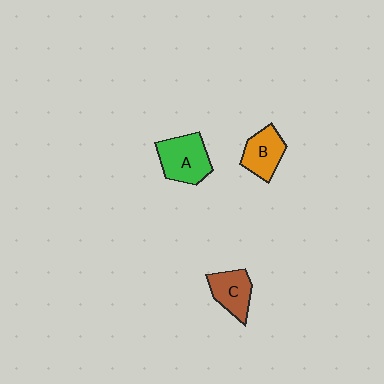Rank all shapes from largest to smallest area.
From largest to smallest: A (green), B (orange), C (brown).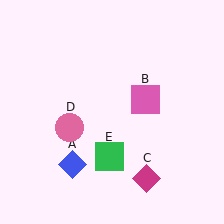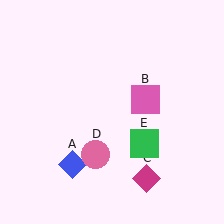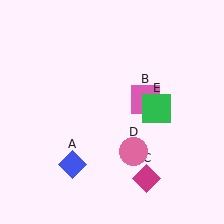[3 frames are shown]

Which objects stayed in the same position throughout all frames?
Blue diamond (object A) and pink square (object B) and magenta diamond (object C) remained stationary.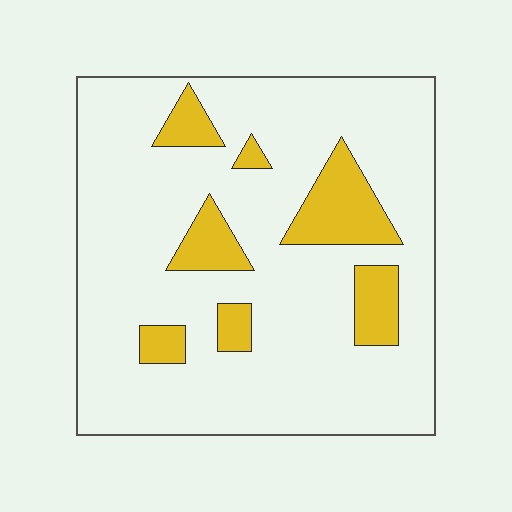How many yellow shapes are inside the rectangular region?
7.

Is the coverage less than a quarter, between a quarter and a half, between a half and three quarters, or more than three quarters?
Less than a quarter.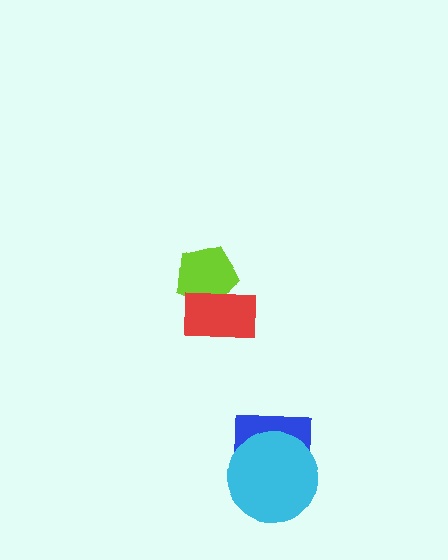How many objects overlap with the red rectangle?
1 object overlaps with the red rectangle.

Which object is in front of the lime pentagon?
The red rectangle is in front of the lime pentagon.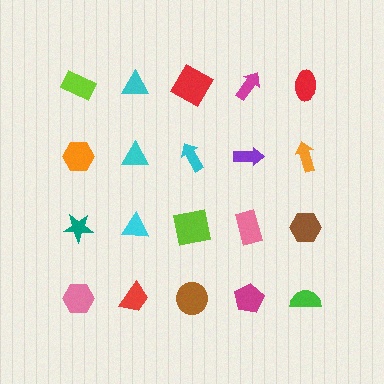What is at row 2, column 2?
A cyan triangle.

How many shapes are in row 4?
5 shapes.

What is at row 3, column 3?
A lime square.